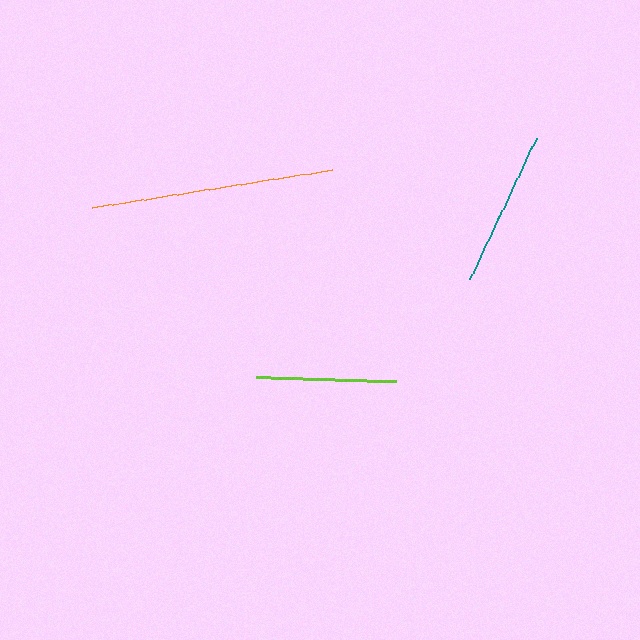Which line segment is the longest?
The orange line is the longest at approximately 242 pixels.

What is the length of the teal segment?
The teal segment is approximately 155 pixels long.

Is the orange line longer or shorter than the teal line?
The orange line is longer than the teal line.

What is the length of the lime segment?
The lime segment is approximately 140 pixels long.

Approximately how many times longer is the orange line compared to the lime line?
The orange line is approximately 1.7 times the length of the lime line.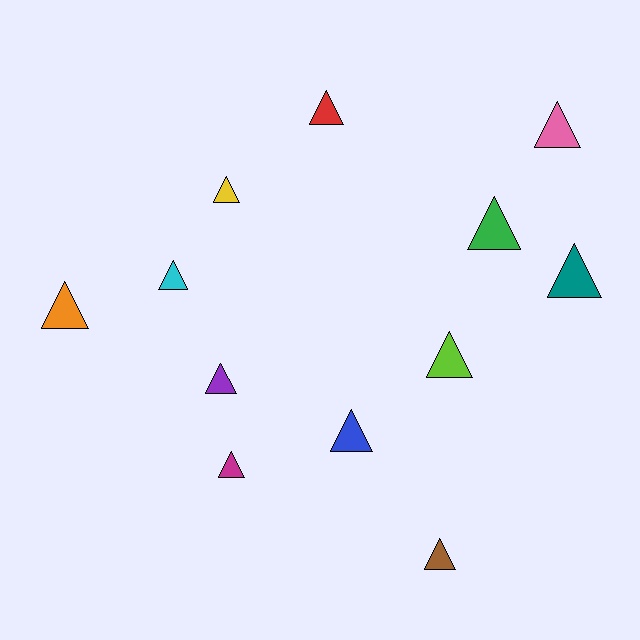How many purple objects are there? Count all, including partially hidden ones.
There is 1 purple object.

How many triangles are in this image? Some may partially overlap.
There are 12 triangles.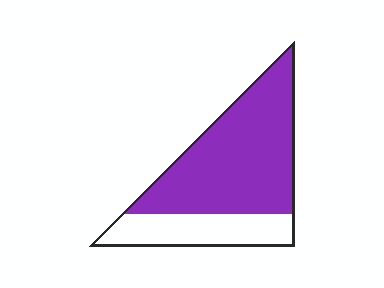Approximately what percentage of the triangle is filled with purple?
Approximately 70%.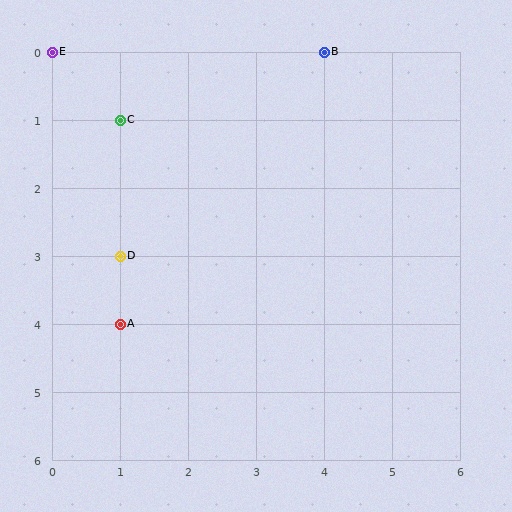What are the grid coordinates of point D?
Point D is at grid coordinates (1, 3).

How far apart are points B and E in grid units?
Points B and E are 4 columns apart.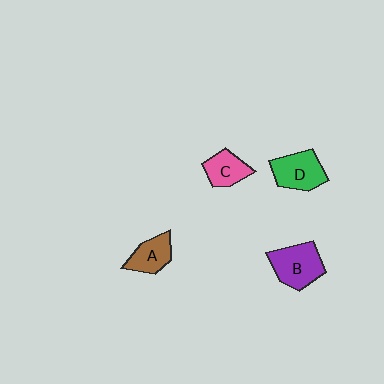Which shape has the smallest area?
Shape C (pink).